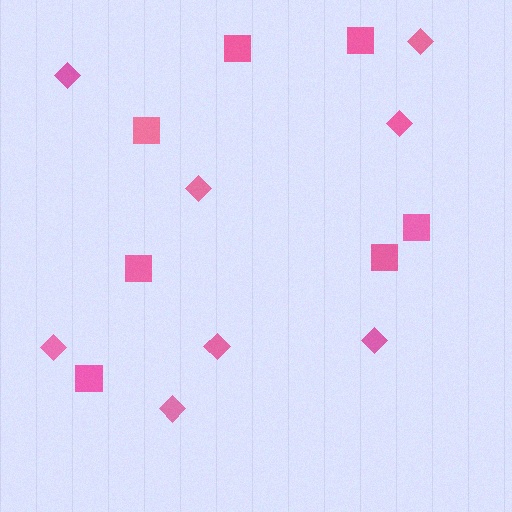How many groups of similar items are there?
There are 2 groups: one group of diamonds (8) and one group of squares (7).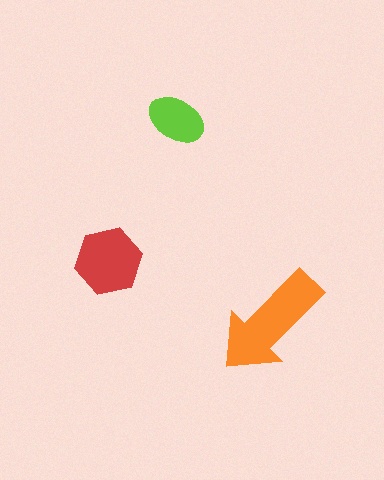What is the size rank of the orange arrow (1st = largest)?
1st.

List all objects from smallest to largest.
The lime ellipse, the red hexagon, the orange arrow.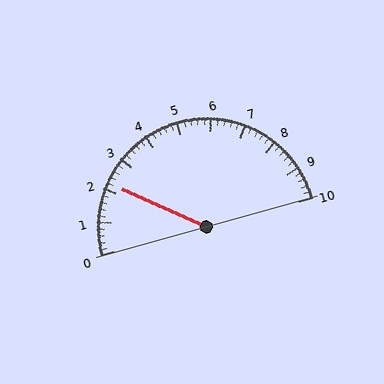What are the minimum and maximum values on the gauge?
The gauge ranges from 0 to 10.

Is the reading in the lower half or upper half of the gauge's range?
The reading is in the lower half of the range (0 to 10).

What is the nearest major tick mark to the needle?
The nearest major tick mark is 2.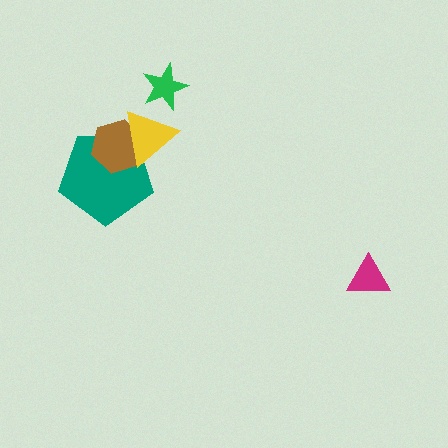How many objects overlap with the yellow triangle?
3 objects overlap with the yellow triangle.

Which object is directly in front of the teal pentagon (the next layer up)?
The brown hexagon is directly in front of the teal pentagon.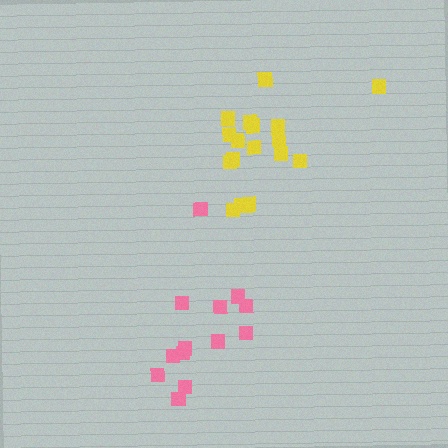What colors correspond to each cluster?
The clusters are colored: yellow, pink.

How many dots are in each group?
Group 1: 18 dots, Group 2: 13 dots (31 total).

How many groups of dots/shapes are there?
There are 2 groups.